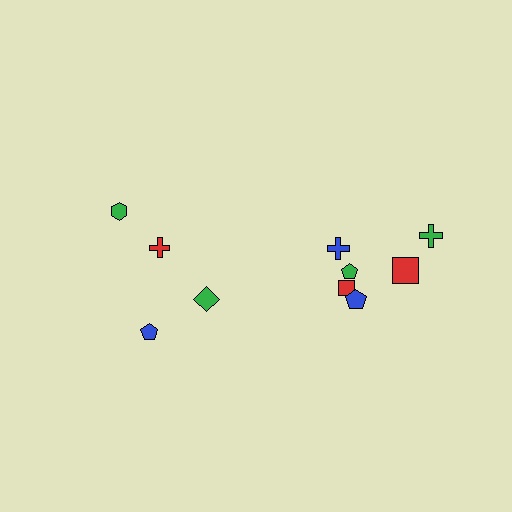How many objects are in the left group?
There are 4 objects.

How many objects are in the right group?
There are 6 objects.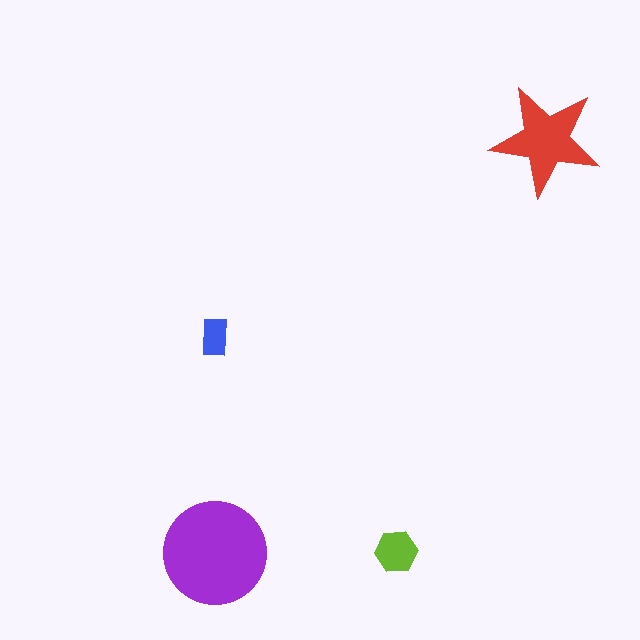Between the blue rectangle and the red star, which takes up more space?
The red star.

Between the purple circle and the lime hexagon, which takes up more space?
The purple circle.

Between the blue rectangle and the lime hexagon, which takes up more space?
The lime hexagon.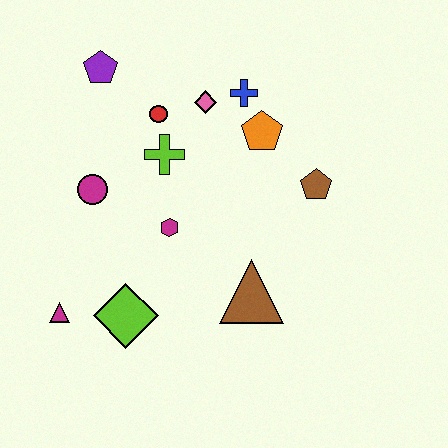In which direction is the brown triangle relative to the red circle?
The brown triangle is below the red circle.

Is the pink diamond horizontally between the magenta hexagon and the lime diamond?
No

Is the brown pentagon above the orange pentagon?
No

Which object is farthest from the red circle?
The magenta triangle is farthest from the red circle.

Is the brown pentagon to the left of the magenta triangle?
No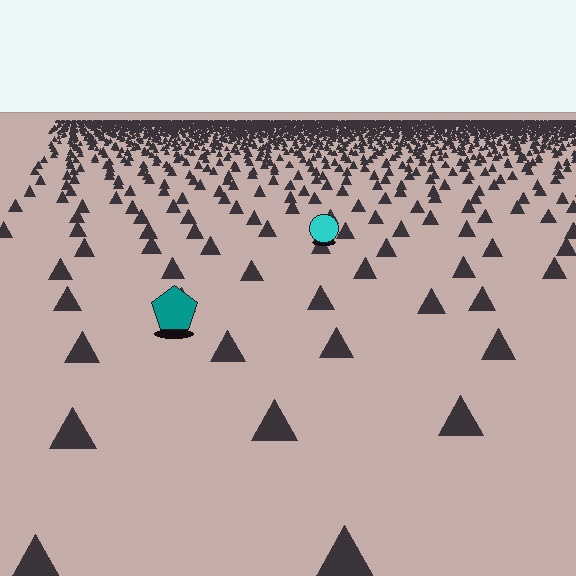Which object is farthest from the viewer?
The cyan circle is farthest from the viewer. It appears smaller and the ground texture around it is denser.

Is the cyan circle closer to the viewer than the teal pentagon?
No. The teal pentagon is closer — you can tell from the texture gradient: the ground texture is coarser near it.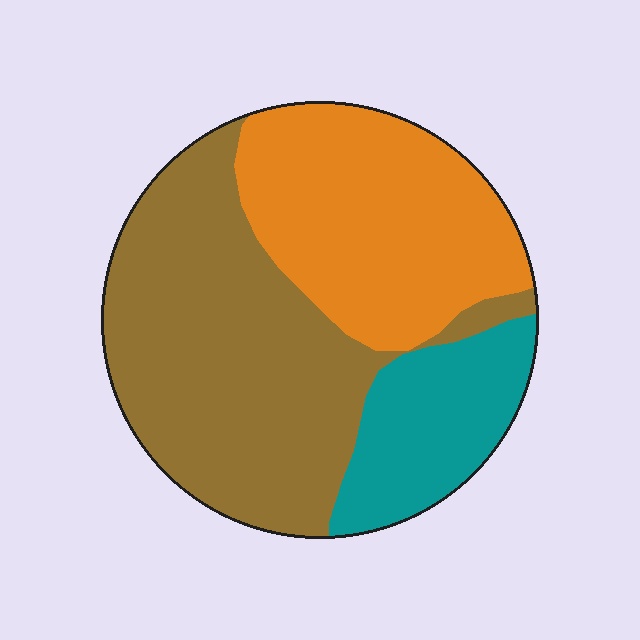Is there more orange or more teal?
Orange.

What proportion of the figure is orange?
Orange covers around 35% of the figure.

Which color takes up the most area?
Brown, at roughly 50%.